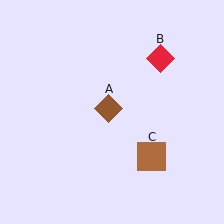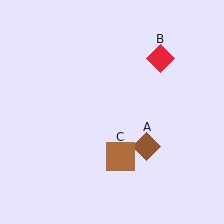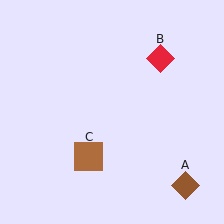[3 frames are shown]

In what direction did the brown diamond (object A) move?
The brown diamond (object A) moved down and to the right.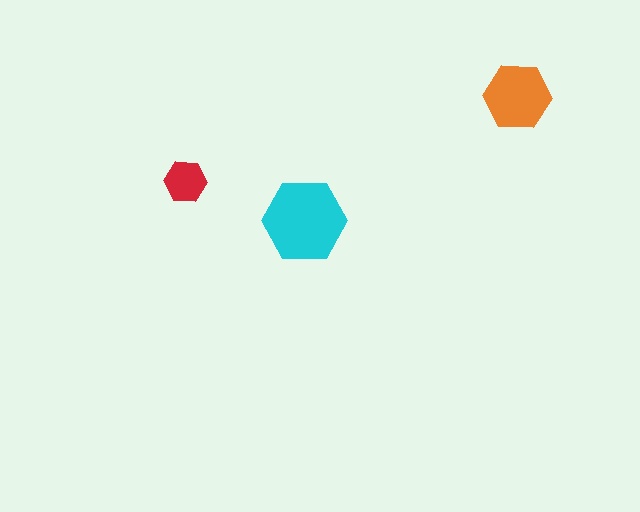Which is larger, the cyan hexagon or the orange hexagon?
The cyan one.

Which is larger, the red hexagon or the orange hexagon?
The orange one.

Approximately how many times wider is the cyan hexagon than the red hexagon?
About 2 times wider.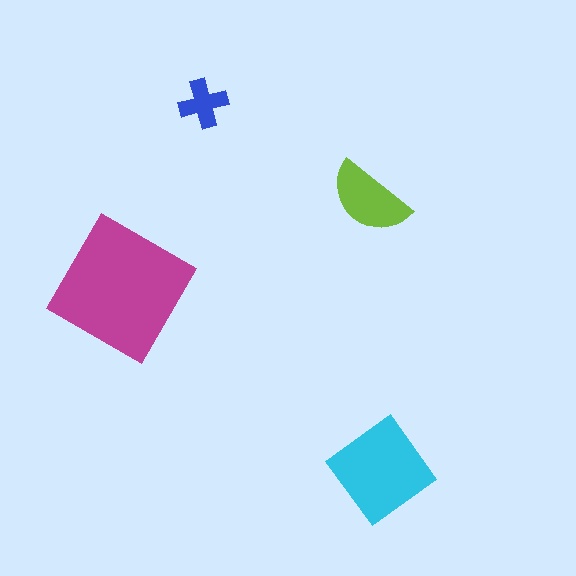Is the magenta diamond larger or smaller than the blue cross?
Larger.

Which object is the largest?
The magenta diamond.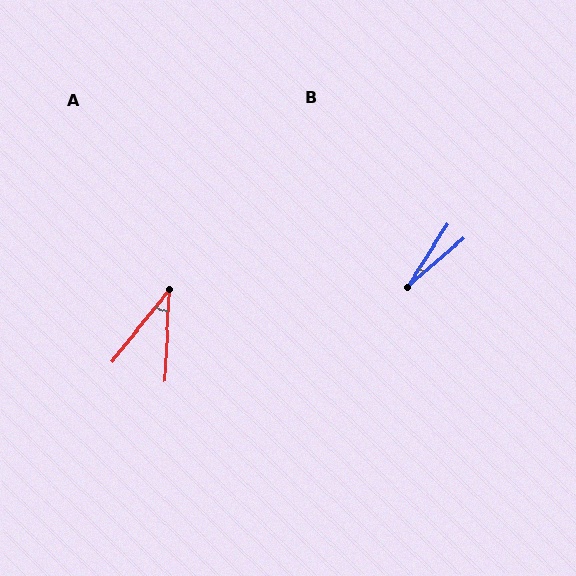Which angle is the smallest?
B, at approximately 16 degrees.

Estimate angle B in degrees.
Approximately 16 degrees.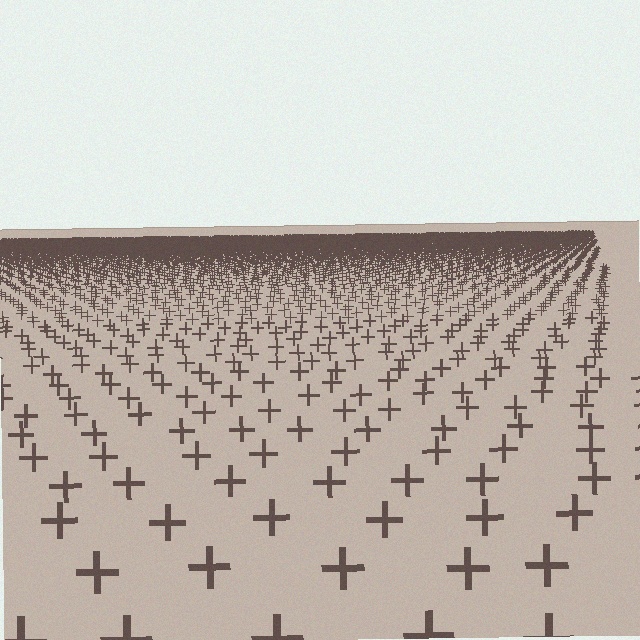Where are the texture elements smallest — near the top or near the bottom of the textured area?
Near the top.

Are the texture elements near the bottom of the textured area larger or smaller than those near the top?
Larger. Near the bottom, elements are closer to the viewer and appear at a bigger on-screen size.